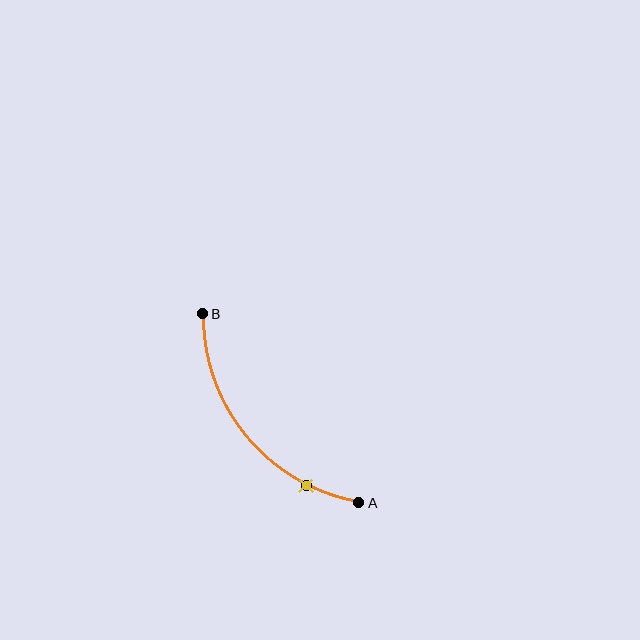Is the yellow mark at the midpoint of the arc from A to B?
No. The yellow mark lies on the arc but is closer to endpoint A. The arc midpoint would be at the point on the curve equidistant along the arc from both A and B.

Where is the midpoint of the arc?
The arc midpoint is the point on the curve farthest from the straight line joining A and B. It sits below and to the left of that line.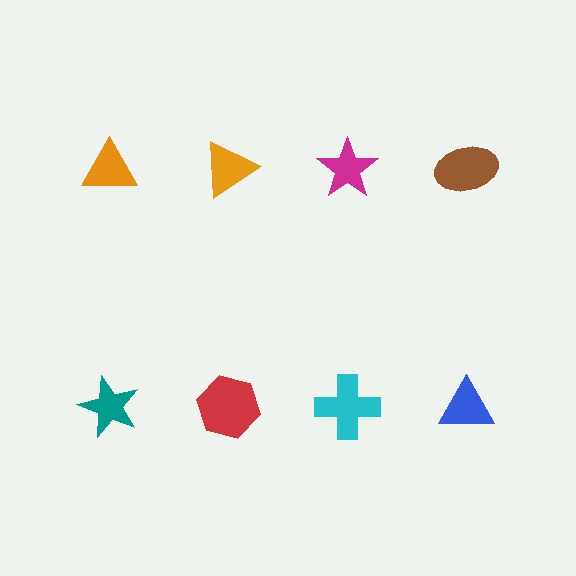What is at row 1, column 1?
An orange triangle.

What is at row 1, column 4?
A brown ellipse.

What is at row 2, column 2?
A red hexagon.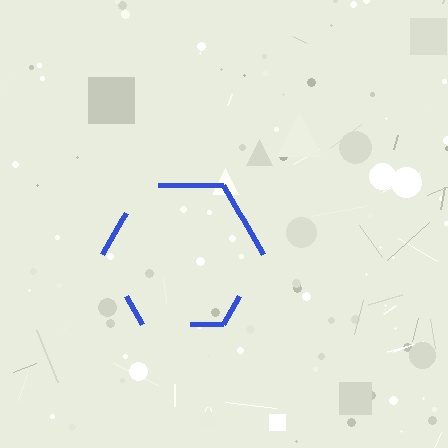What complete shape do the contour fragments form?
The contour fragments form a hexagon.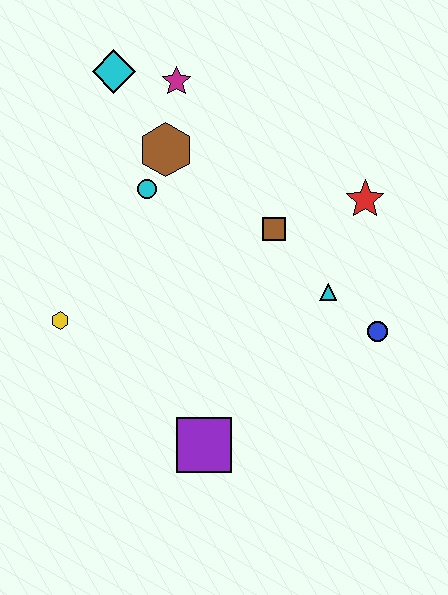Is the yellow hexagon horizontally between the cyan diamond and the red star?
No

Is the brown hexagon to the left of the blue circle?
Yes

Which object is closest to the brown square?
The cyan triangle is closest to the brown square.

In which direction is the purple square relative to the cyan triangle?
The purple square is below the cyan triangle.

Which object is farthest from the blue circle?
The cyan diamond is farthest from the blue circle.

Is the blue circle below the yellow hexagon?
Yes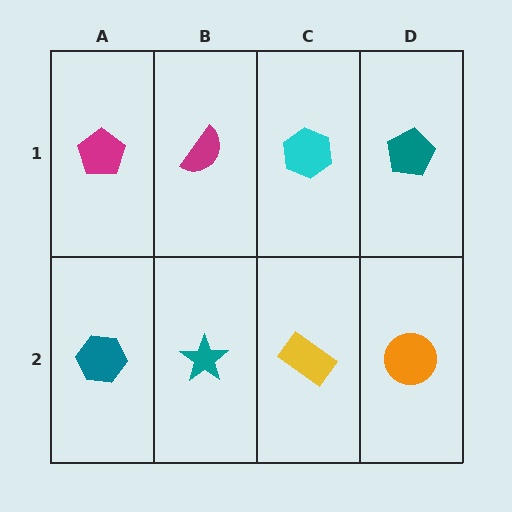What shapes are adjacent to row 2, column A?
A magenta pentagon (row 1, column A), a teal star (row 2, column B).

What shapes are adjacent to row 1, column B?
A teal star (row 2, column B), a magenta pentagon (row 1, column A), a cyan hexagon (row 1, column C).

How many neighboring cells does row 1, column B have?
3.